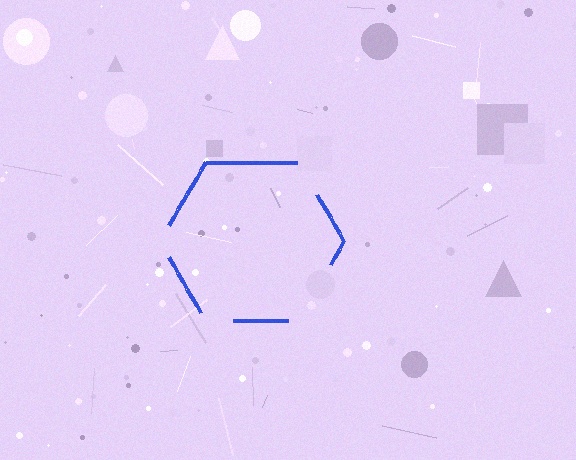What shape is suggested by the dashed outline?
The dashed outline suggests a hexagon.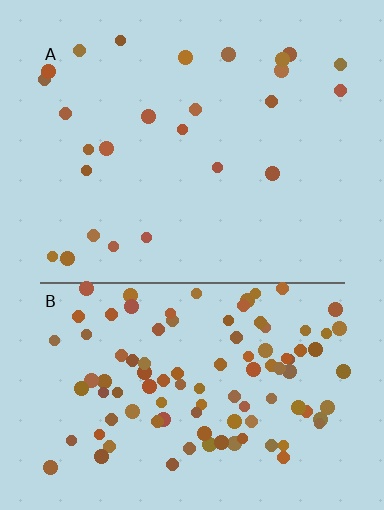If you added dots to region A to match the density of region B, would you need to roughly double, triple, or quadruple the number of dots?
Approximately quadruple.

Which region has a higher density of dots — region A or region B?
B (the bottom).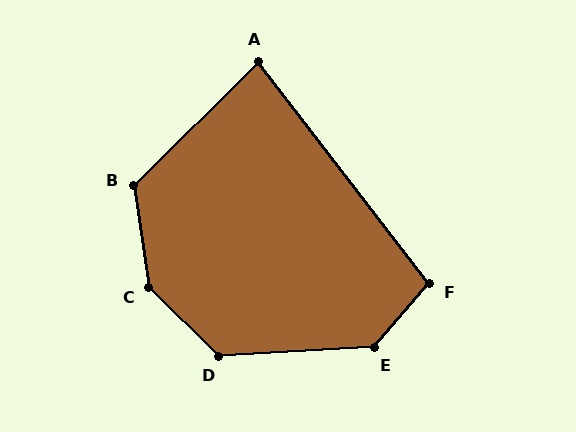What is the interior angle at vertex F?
Approximately 101 degrees (obtuse).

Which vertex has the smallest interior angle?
A, at approximately 83 degrees.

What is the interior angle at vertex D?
Approximately 132 degrees (obtuse).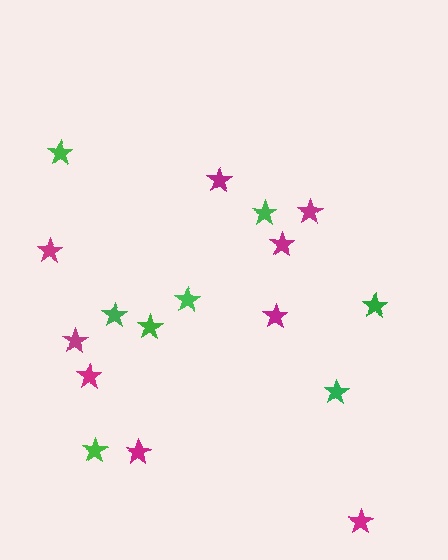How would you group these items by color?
There are 2 groups: one group of green stars (8) and one group of magenta stars (9).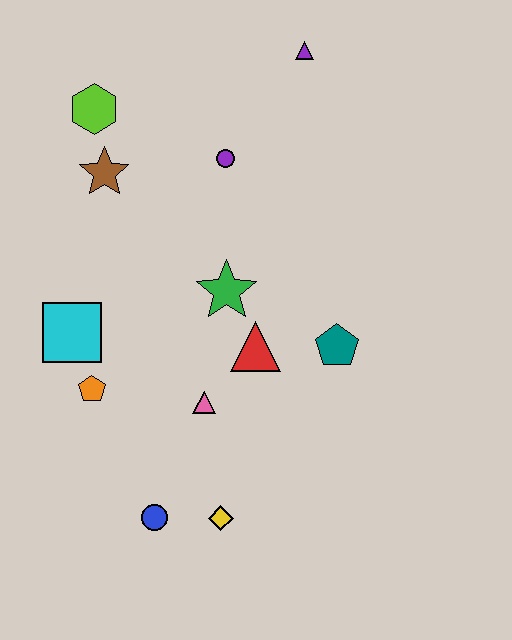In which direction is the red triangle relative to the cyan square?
The red triangle is to the right of the cyan square.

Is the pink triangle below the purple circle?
Yes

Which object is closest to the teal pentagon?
The red triangle is closest to the teal pentagon.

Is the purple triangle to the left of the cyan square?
No